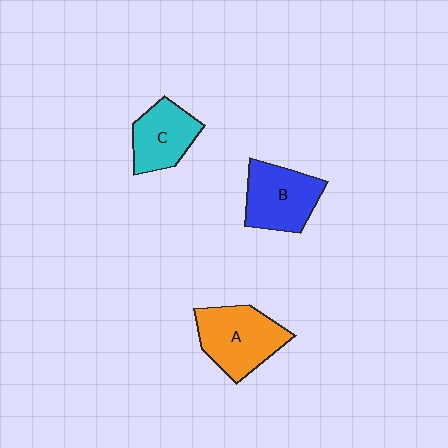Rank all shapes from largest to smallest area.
From largest to smallest: A (orange), B (blue), C (cyan).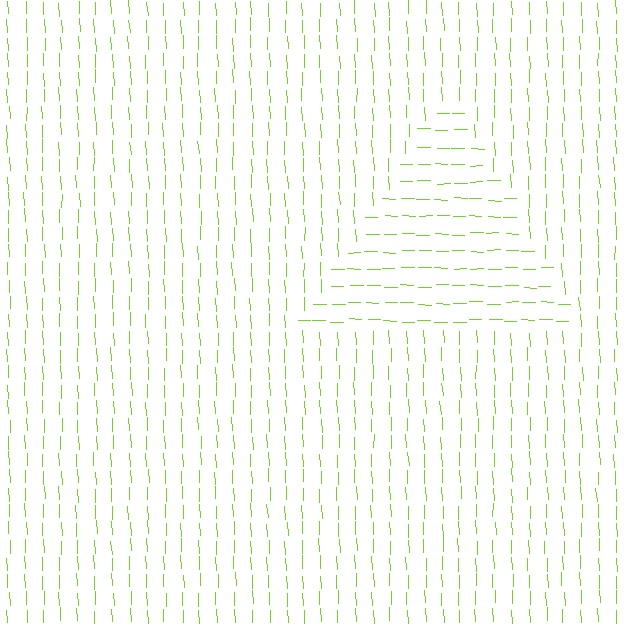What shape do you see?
I see a triangle.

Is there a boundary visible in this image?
Yes, there is a texture boundary formed by a change in line orientation.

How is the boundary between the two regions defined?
The boundary is defined purely by a change in line orientation (approximately 87 degrees difference). All lines are the same color and thickness.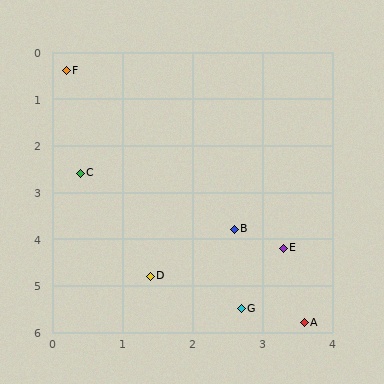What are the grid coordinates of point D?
Point D is at approximately (1.4, 4.8).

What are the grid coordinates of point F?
Point F is at approximately (0.2, 0.4).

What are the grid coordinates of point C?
Point C is at approximately (0.4, 2.6).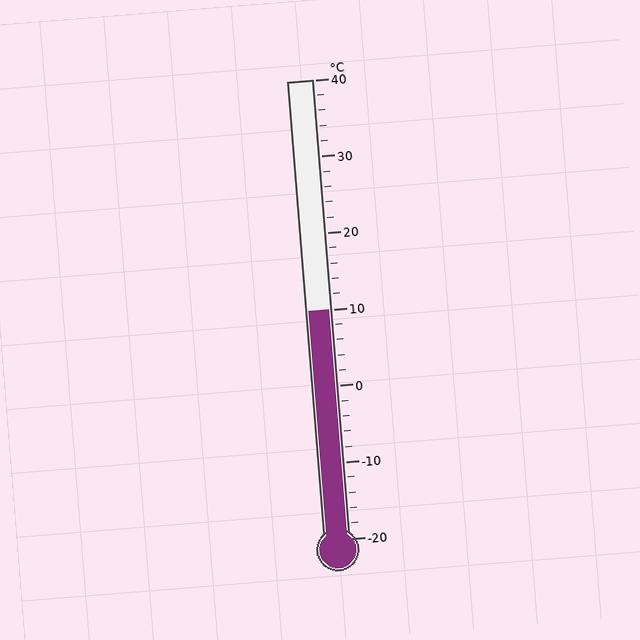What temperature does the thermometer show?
The thermometer shows approximately 10°C.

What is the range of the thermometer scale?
The thermometer scale ranges from -20°C to 40°C.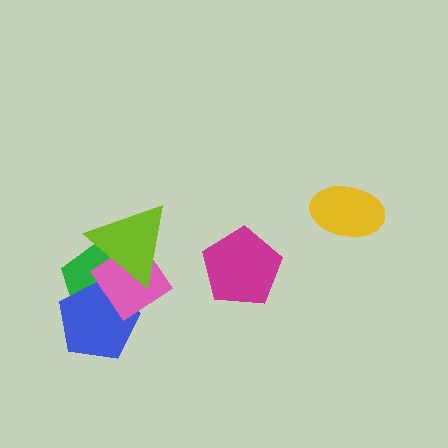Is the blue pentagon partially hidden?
Yes, it is partially covered by another shape.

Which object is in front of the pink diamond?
The lime triangle is in front of the pink diamond.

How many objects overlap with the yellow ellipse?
0 objects overlap with the yellow ellipse.